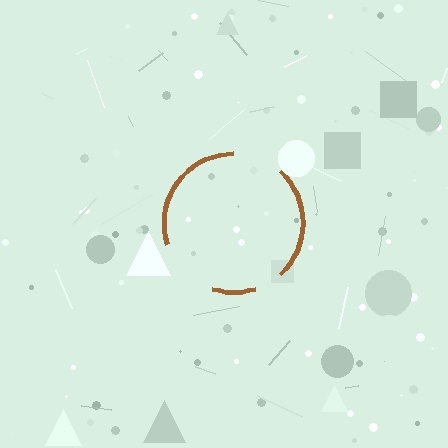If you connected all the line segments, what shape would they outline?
They would outline a circle.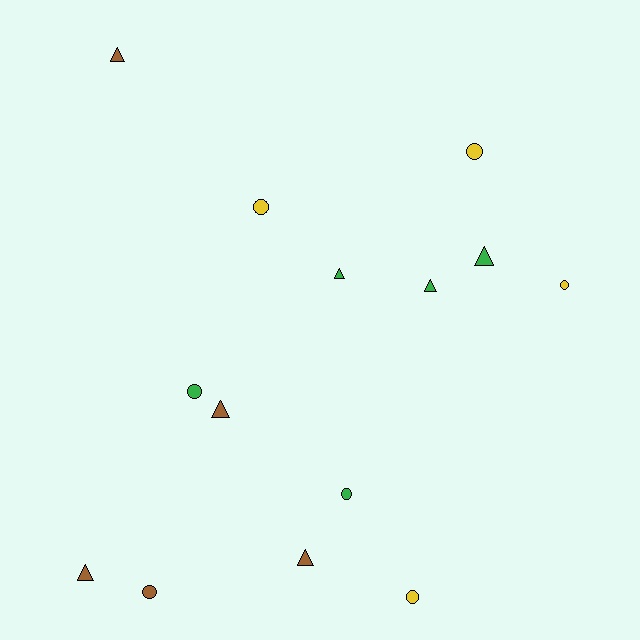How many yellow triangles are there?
There are no yellow triangles.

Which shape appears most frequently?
Circle, with 7 objects.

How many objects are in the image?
There are 14 objects.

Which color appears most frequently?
Brown, with 5 objects.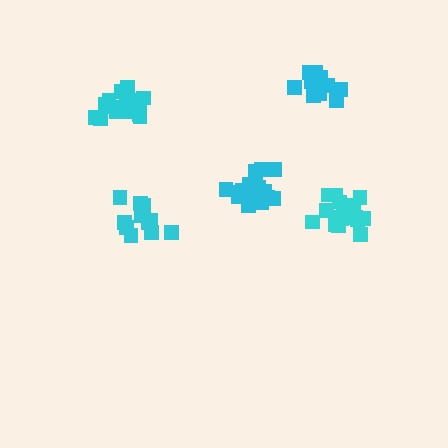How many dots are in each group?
Group 1: 18 dots, Group 2: 13 dots, Group 3: 19 dots, Group 4: 18 dots, Group 5: 13 dots (81 total).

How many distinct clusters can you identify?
There are 5 distinct clusters.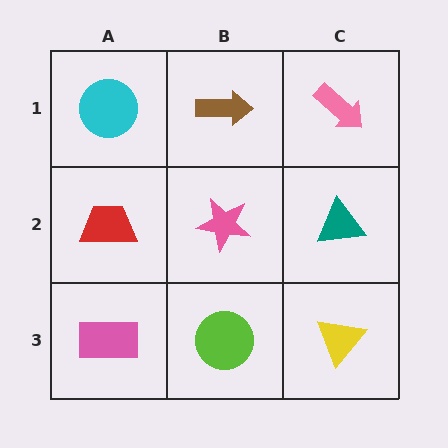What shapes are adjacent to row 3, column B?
A pink star (row 2, column B), a pink rectangle (row 3, column A), a yellow triangle (row 3, column C).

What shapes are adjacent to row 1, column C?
A teal triangle (row 2, column C), a brown arrow (row 1, column B).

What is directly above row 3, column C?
A teal triangle.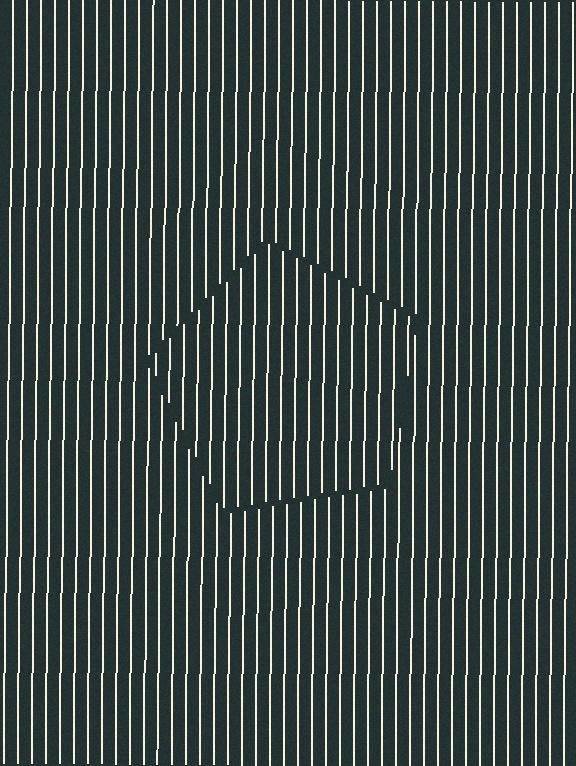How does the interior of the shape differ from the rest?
The interior of the shape contains the same grating, shifted by half a period — the contour is defined by the phase discontinuity where line-ends from the inner and outer gratings abut.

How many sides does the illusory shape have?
5 sides — the line-ends trace a pentagon.